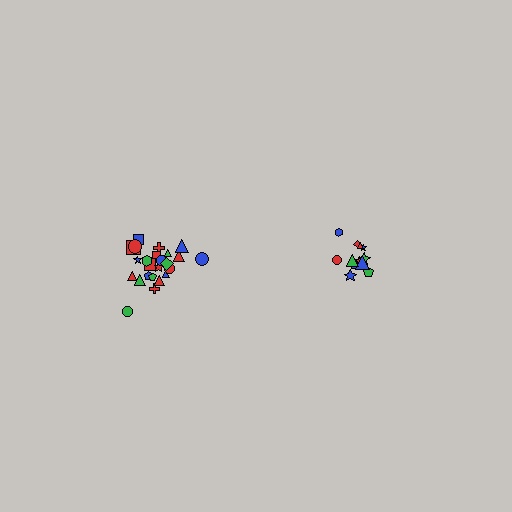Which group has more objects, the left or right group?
The left group.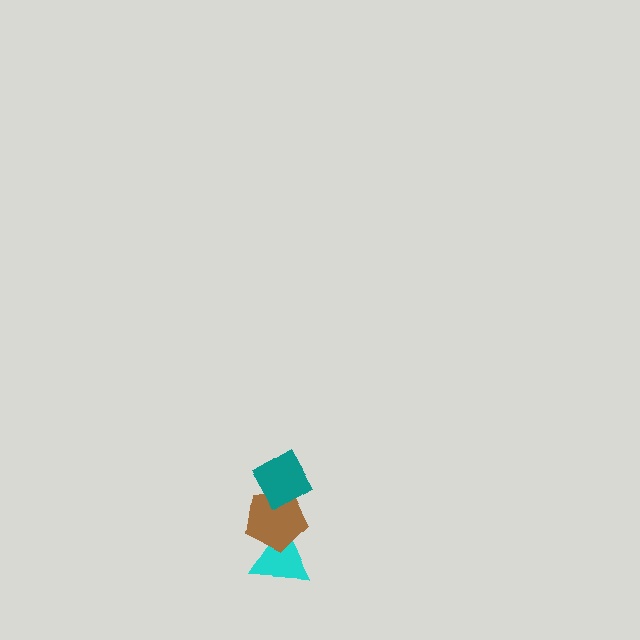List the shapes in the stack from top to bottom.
From top to bottom: the teal diamond, the brown pentagon, the cyan triangle.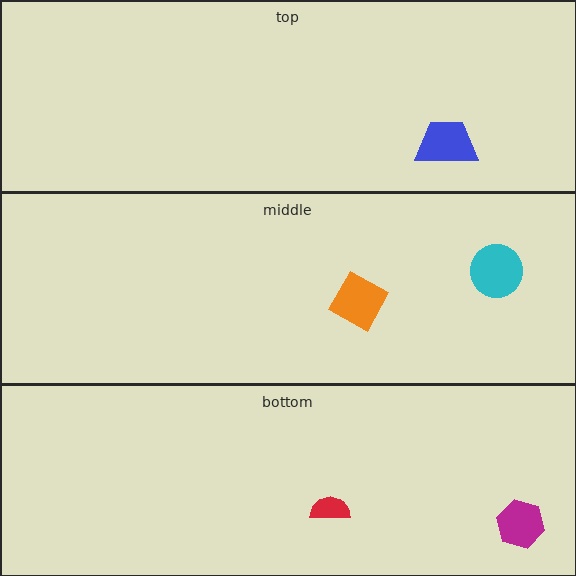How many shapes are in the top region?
1.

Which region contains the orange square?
The middle region.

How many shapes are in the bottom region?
2.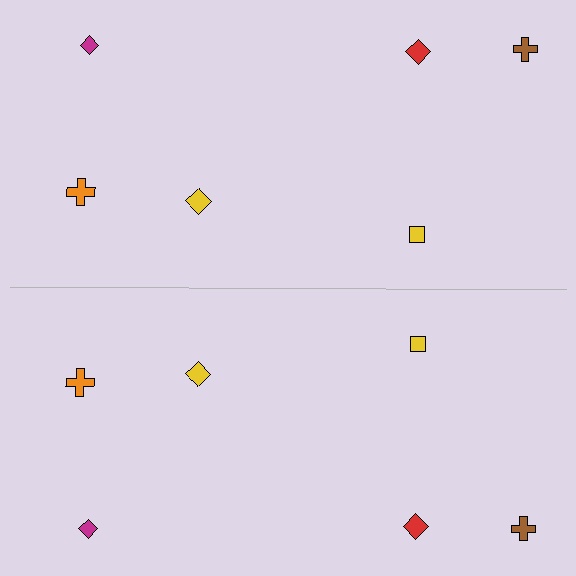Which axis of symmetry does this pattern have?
The pattern has a horizontal axis of symmetry running through the center of the image.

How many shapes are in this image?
There are 12 shapes in this image.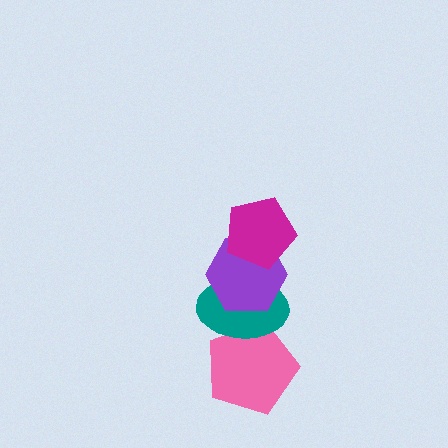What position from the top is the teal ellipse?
The teal ellipse is 3rd from the top.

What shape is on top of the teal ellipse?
The purple hexagon is on top of the teal ellipse.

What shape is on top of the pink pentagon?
The teal ellipse is on top of the pink pentagon.